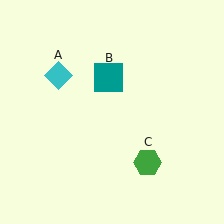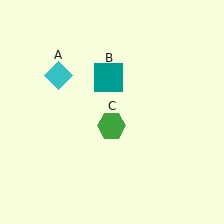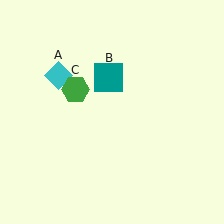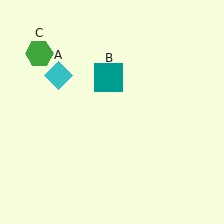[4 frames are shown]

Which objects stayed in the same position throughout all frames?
Cyan diamond (object A) and teal square (object B) remained stationary.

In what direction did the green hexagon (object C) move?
The green hexagon (object C) moved up and to the left.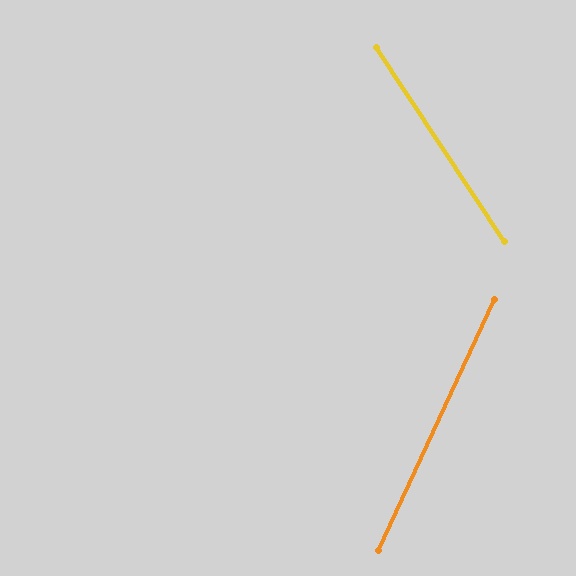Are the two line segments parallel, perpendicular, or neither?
Neither parallel nor perpendicular — they differ by about 58°.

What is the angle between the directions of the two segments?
Approximately 58 degrees.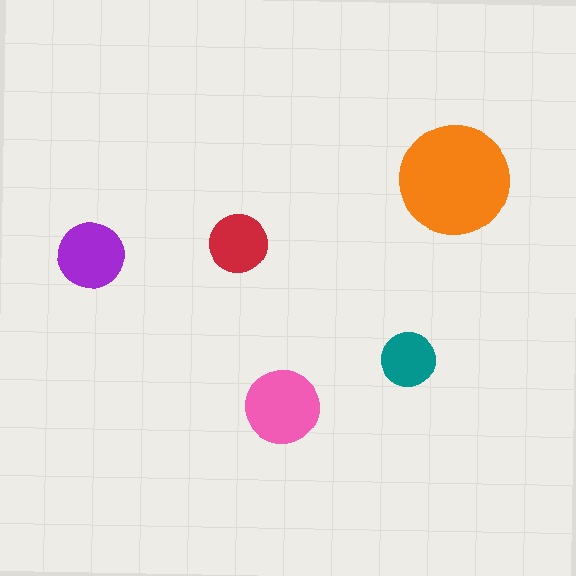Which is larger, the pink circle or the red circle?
The pink one.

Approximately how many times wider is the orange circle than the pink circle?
About 1.5 times wider.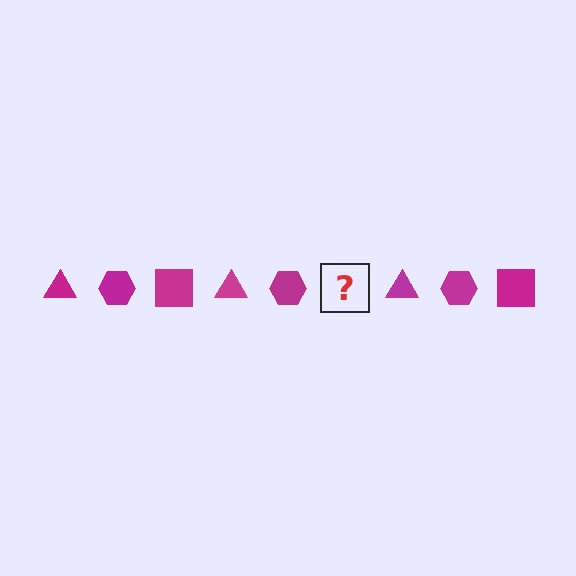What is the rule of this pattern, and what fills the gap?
The rule is that the pattern cycles through triangle, hexagon, square shapes in magenta. The gap should be filled with a magenta square.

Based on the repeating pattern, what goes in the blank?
The blank should be a magenta square.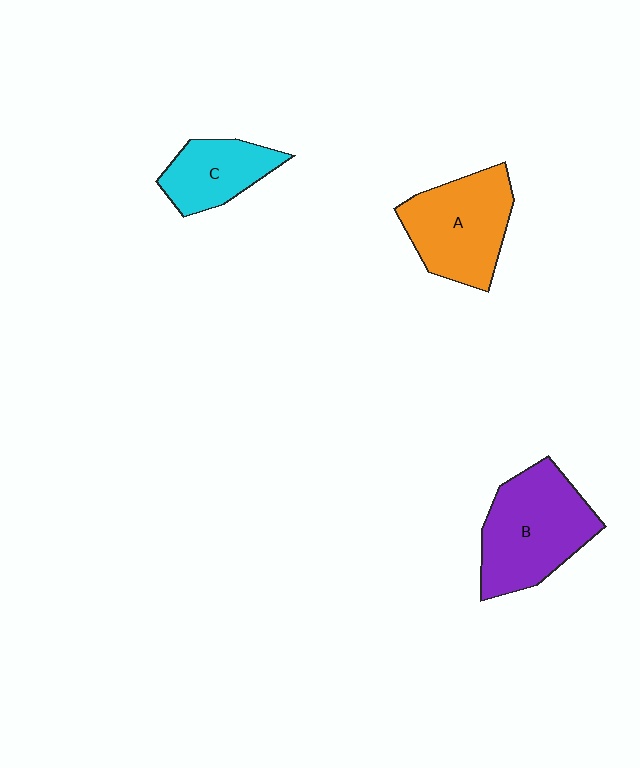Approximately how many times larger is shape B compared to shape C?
Approximately 1.7 times.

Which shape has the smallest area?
Shape C (cyan).